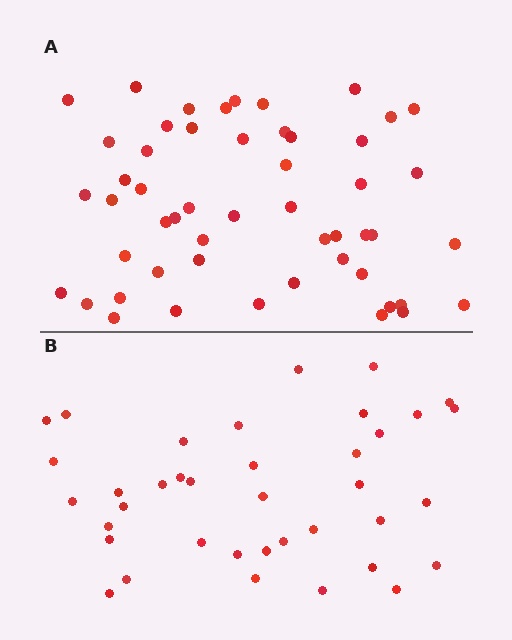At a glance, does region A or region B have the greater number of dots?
Region A (the top region) has more dots.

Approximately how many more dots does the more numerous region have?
Region A has approximately 15 more dots than region B.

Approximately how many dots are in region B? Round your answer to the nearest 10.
About 40 dots. (The exact count is 38, which rounds to 40.)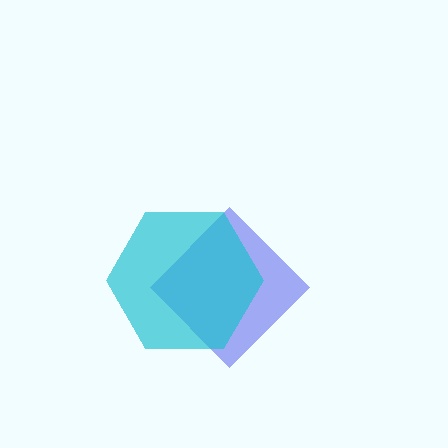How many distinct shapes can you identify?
There are 2 distinct shapes: a blue diamond, a cyan hexagon.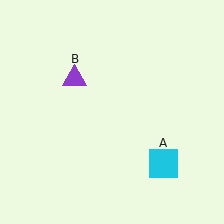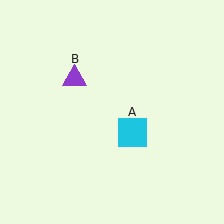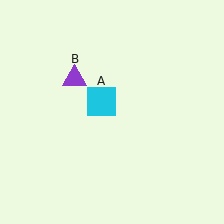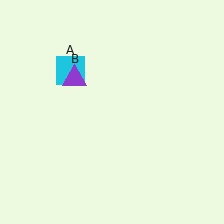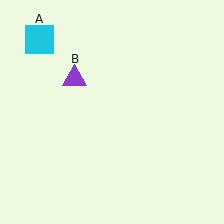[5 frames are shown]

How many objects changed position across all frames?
1 object changed position: cyan square (object A).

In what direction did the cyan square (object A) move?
The cyan square (object A) moved up and to the left.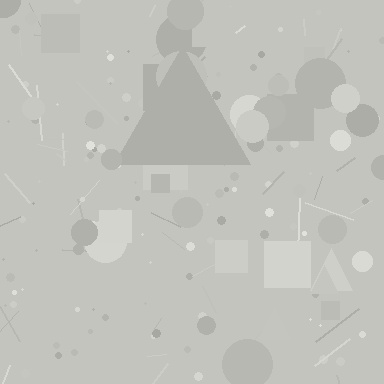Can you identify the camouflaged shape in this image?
The camouflaged shape is a triangle.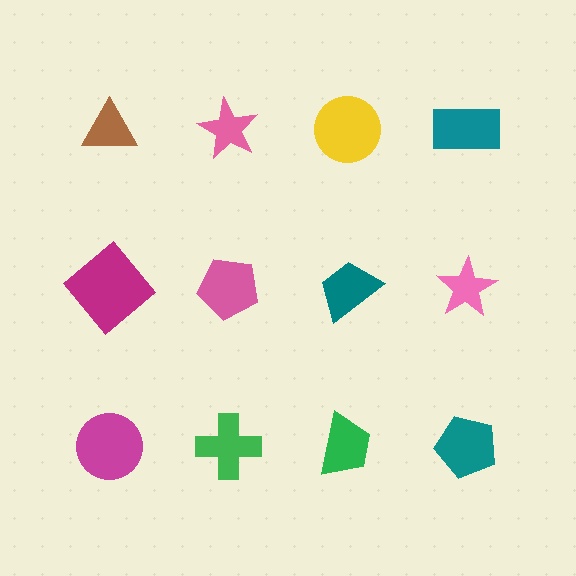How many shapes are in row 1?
4 shapes.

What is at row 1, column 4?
A teal rectangle.